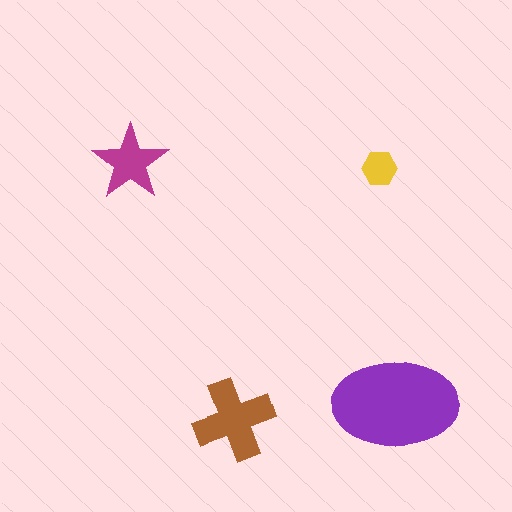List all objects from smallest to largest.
The yellow hexagon, the magenta star, the brown cross, the purple ellipse.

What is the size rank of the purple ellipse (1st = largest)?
1st.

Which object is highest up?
The magenta star is topmost.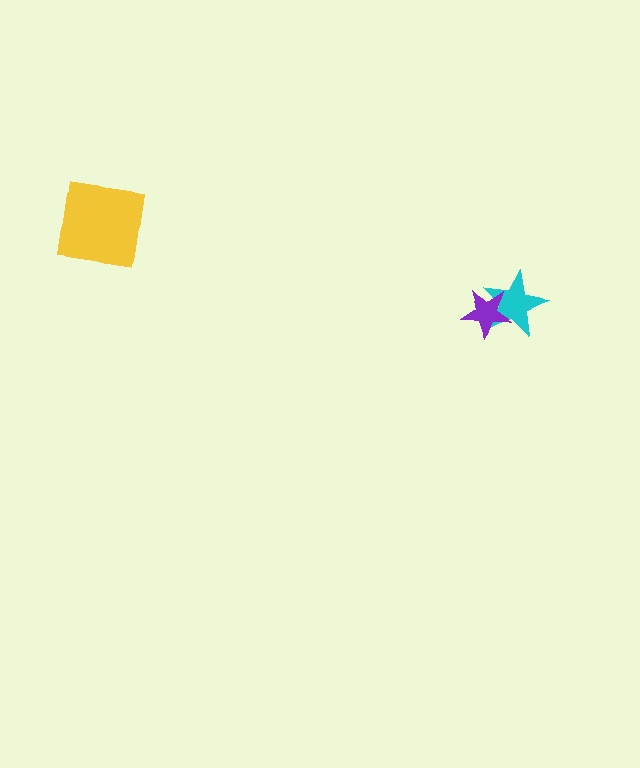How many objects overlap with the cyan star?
1 object overlaps with the cyan star.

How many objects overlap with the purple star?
1 object overlaps with the purple star.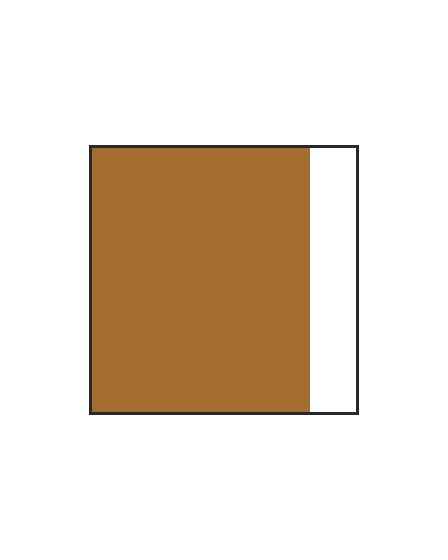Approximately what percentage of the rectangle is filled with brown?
Approximately 80%.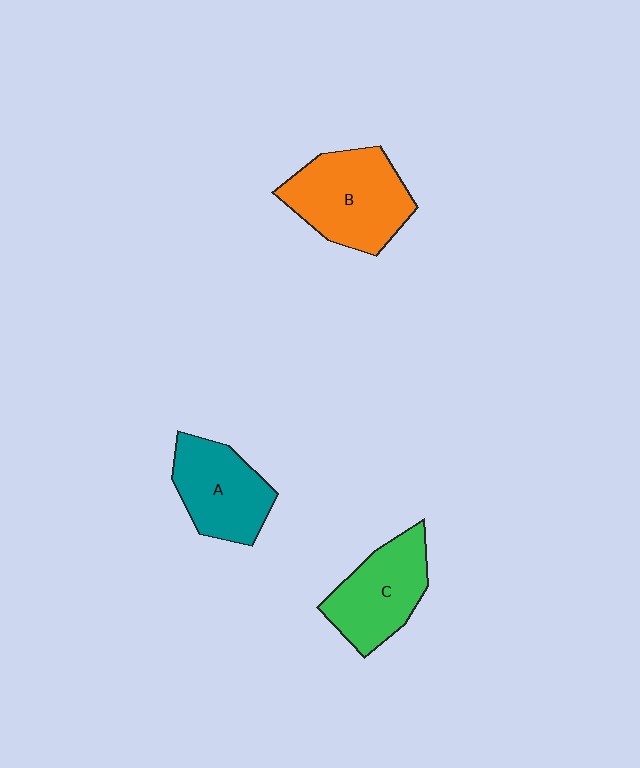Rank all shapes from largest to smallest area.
From largest to smallest: B (orange), C (green), A (teal).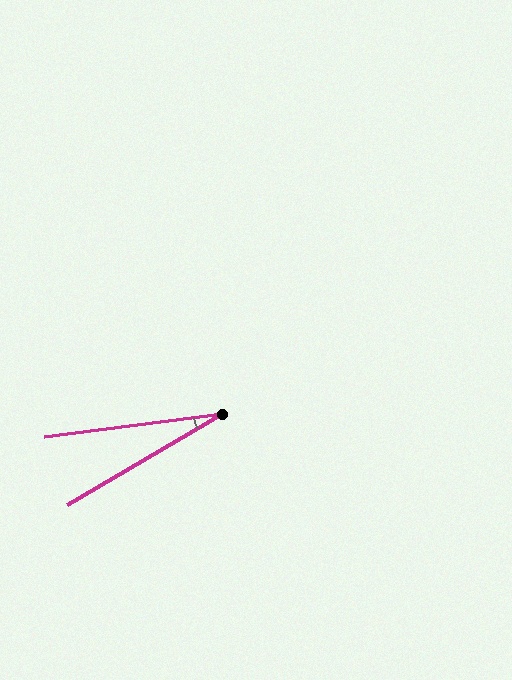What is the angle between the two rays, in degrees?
Approximately 23 degrees.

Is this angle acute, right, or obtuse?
It is acute.